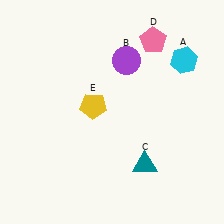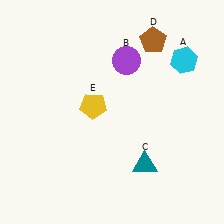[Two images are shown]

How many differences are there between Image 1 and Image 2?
There is 1 difference between the two images.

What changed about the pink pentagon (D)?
In Image 1, D is pink. In Image 2, it changed to brown.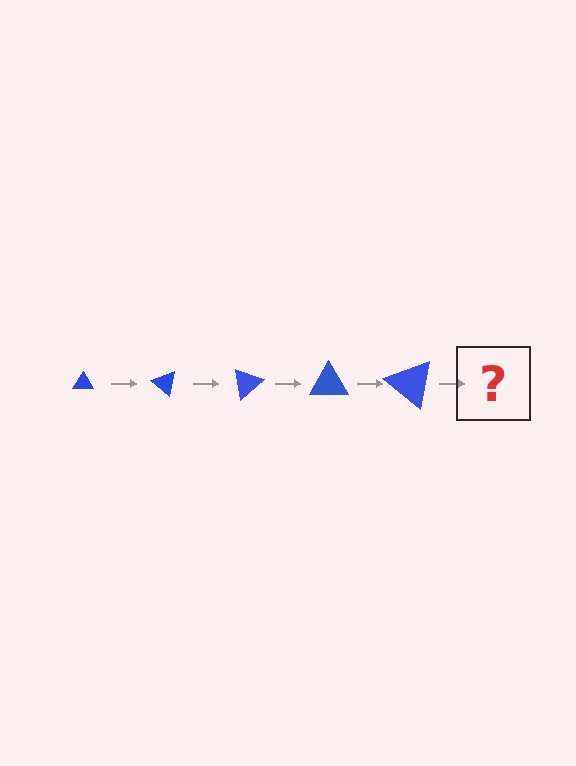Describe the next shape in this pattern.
It should be a triangle, larger than the previous one and rotated 200 degrees from the start.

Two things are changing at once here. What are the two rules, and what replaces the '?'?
The two rules are that the triangle grows larger each step and it rotates 40 degrees each step. The '?' should be a triangle, larger than the previous one and rotated 200 degrees from the start.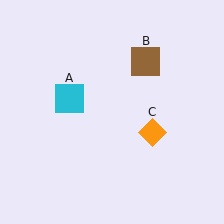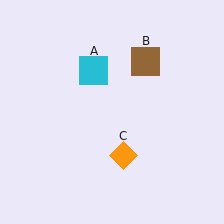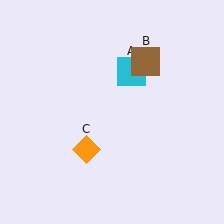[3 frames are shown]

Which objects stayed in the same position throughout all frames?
Brown square (object B) remained stationary.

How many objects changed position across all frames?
2 objects changed position: cyan square (object A), orange diamond (object C).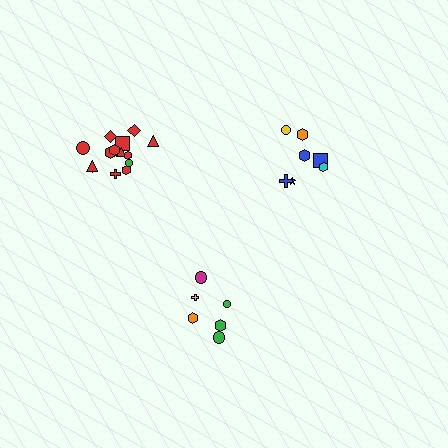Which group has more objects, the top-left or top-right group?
The top-left group.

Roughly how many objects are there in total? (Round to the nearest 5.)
Roughly 30 objects in total.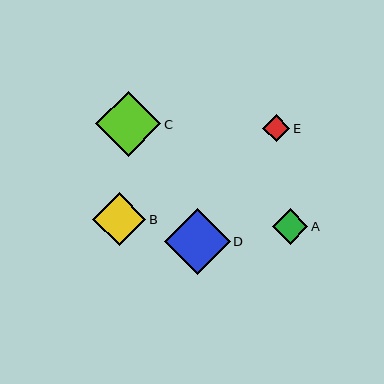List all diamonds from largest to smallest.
From largest to smallest: D, C, B, A, E.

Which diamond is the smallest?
Diamond E is the smallest with a size of approximately 28 pixels.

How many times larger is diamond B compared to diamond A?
Diamond B is approximately 1.5 times the size of diamond A.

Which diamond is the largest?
Diamond D is the largest with a size of approximately 66 pixels.